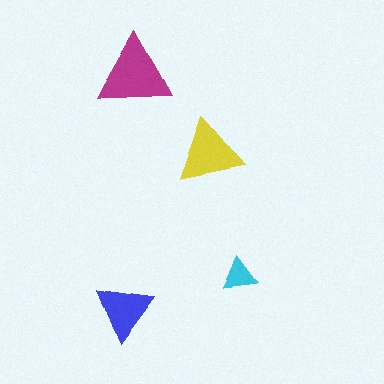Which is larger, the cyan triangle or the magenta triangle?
The magenta one.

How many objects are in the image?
There are 4 objects in the image.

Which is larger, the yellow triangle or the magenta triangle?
The magenta one.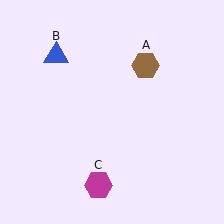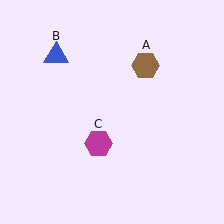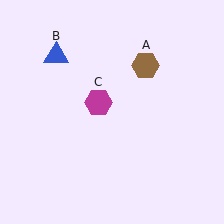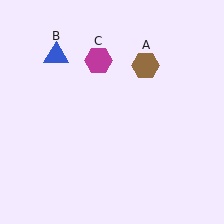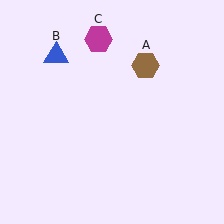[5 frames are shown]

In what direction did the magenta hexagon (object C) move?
The magenta hexagon (object C) moved up.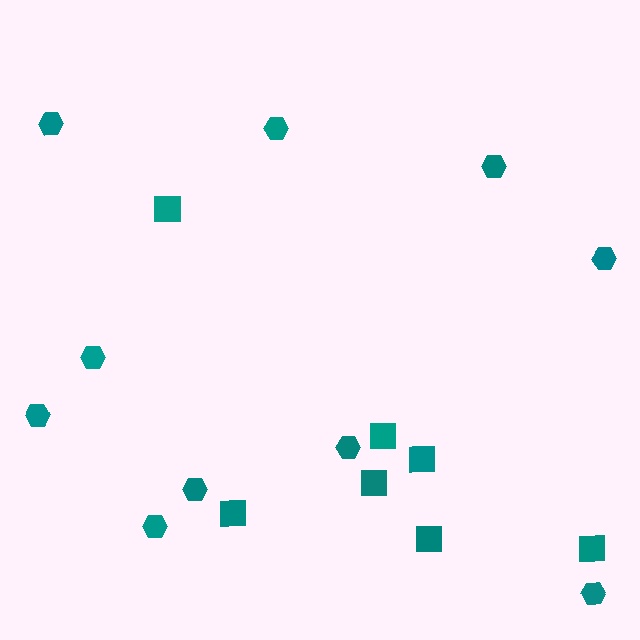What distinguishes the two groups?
There are 2 groups: one group of squares (7) and one group of hexagons (10).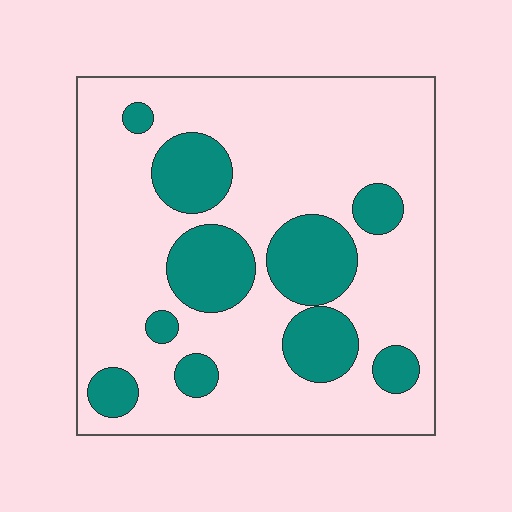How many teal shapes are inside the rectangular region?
10.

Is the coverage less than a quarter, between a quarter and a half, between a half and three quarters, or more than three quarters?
Less than a quarter.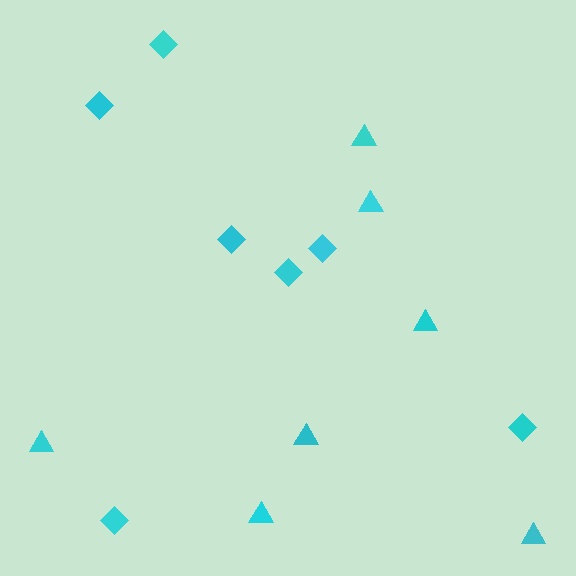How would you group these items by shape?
There are 2 groups: one group of triangles (7) and one group of diamonds (7).